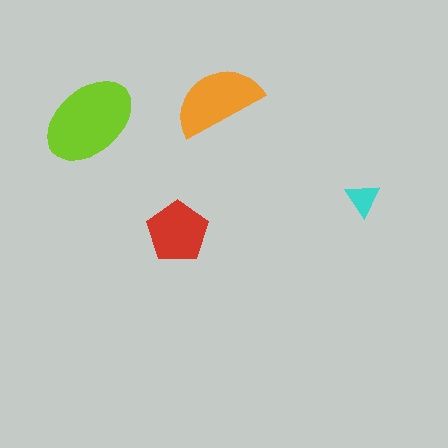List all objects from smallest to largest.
The cyan triangle, the red pentagon, the orange semicircle, the lime ellipse.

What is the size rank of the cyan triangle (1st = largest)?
4th.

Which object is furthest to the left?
The lime ellipse is leftmost.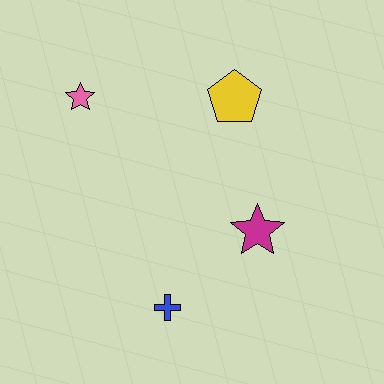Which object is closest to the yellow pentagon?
The magenta star is closest to the yellow pentagon.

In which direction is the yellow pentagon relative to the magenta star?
The yellow pentagon is above the magenta star.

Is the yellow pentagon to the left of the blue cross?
No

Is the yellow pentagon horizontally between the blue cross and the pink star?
No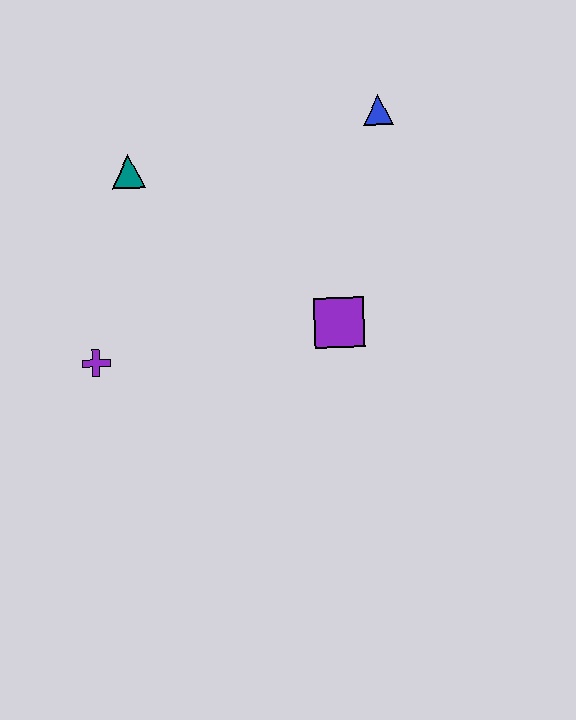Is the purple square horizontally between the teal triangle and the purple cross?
No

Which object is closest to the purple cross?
The teal triangle is closest to the purple cross.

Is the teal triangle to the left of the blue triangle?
Yes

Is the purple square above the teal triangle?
No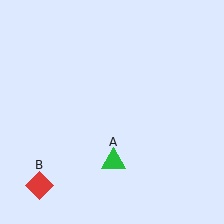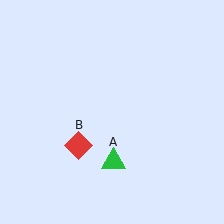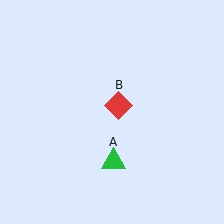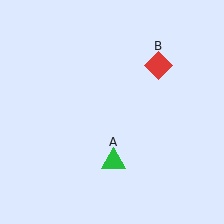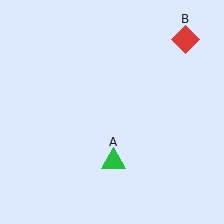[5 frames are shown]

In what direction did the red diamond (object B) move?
The red diamond (object B) moved up and to the right.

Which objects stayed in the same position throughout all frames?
Green triangle (object A) remained stationary.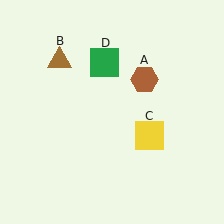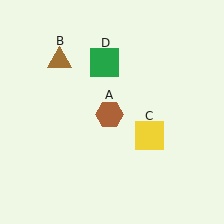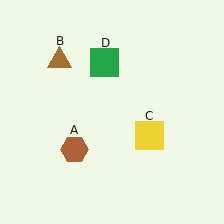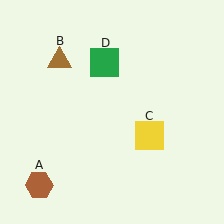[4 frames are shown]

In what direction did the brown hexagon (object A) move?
The brown hexagon (object A) moved down and to the left.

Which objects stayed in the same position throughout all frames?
Brown triangle (object B) and yellow square (object C) and green square (object D) remained stationary.